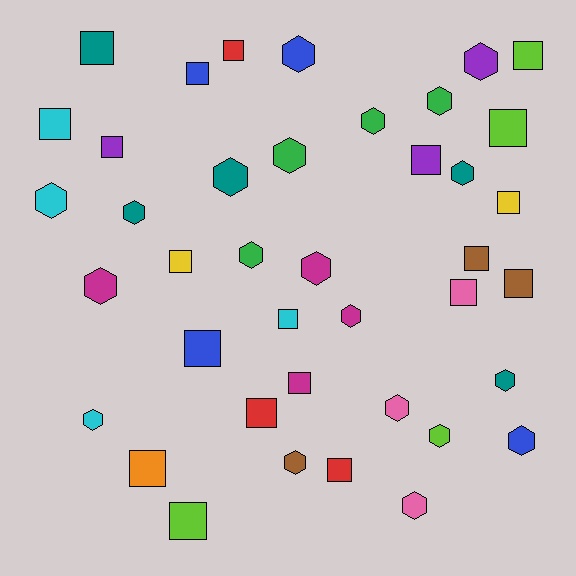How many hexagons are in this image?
There are 20 hexagons.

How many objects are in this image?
There are 40 objects.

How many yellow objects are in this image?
There are 2 yellow objects.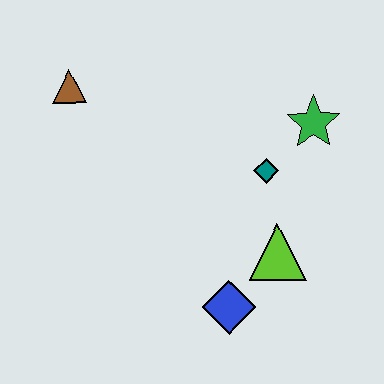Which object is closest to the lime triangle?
The blue diamond is closest to the lime triangle.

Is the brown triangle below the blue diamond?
No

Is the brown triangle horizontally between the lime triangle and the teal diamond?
No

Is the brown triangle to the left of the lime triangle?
Yes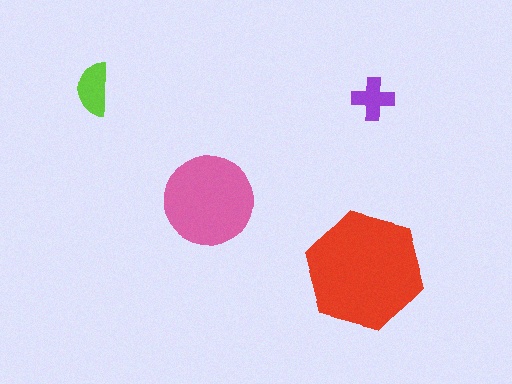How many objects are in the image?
There are 4 objects in the image.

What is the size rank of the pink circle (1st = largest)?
2nd.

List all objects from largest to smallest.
The red hexagon, the pink circle, the lime semicircle, the purple cross.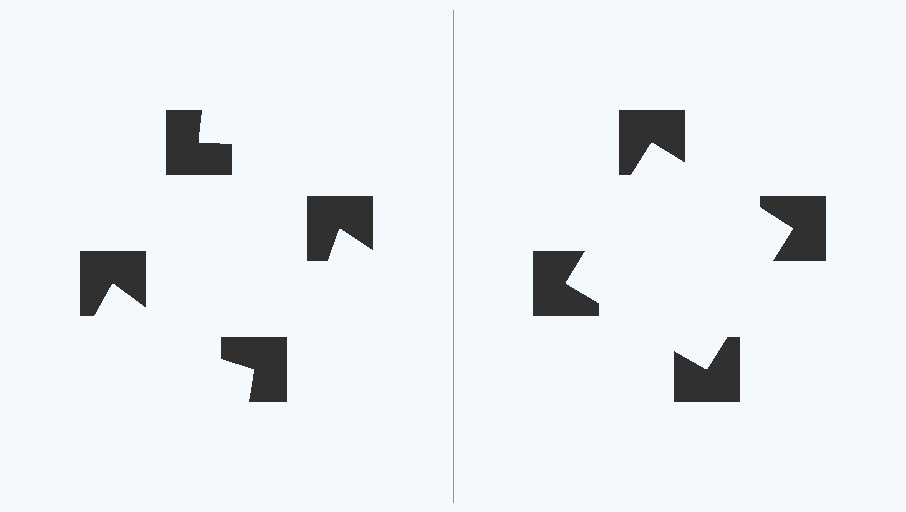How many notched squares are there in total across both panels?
8 — 4 on each side.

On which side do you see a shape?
An illusory square appears on the right side. On the left side the wedge cuts are rotated, so no coherent shape forms.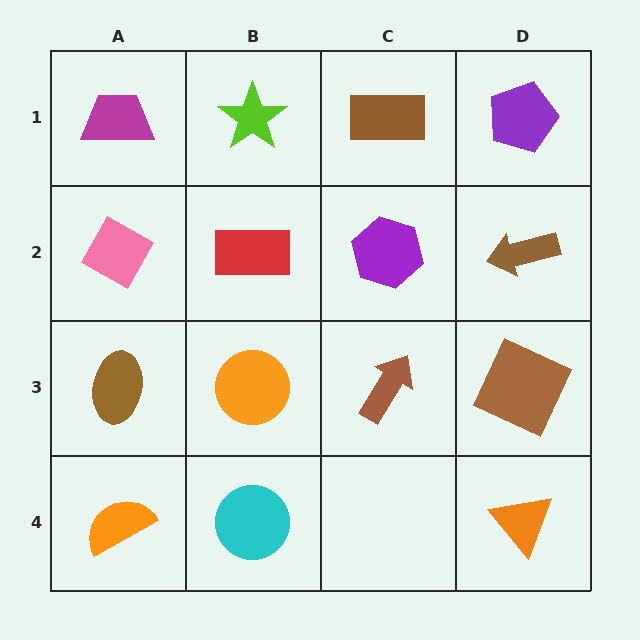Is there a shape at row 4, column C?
No, that cell is empty.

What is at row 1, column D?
A purple pentagon.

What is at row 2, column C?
A purple hexagon.